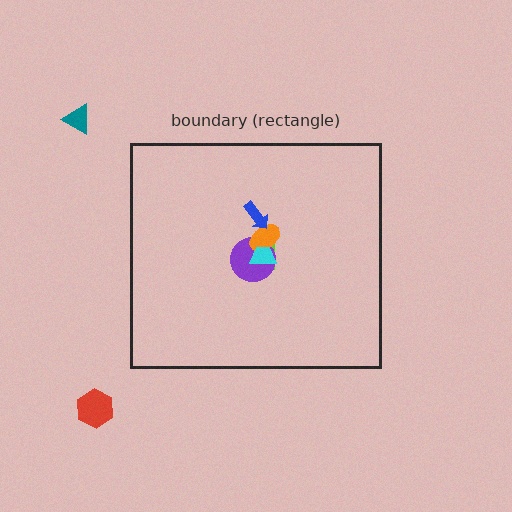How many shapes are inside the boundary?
5 inside, 2 outside.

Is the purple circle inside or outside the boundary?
Inside.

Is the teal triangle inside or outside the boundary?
Outside.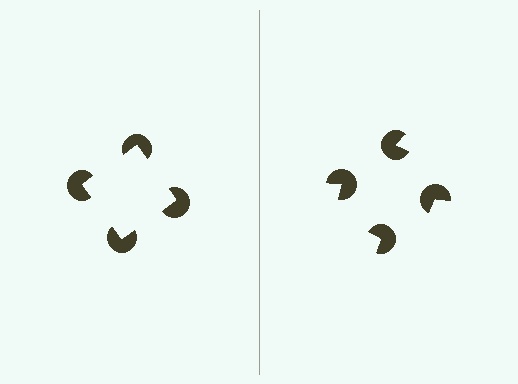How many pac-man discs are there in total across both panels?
8 — 4 on each side.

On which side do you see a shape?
An illusory square appears on the left side. On the right side the wedge cuts are rotated, so no coherent shape forms.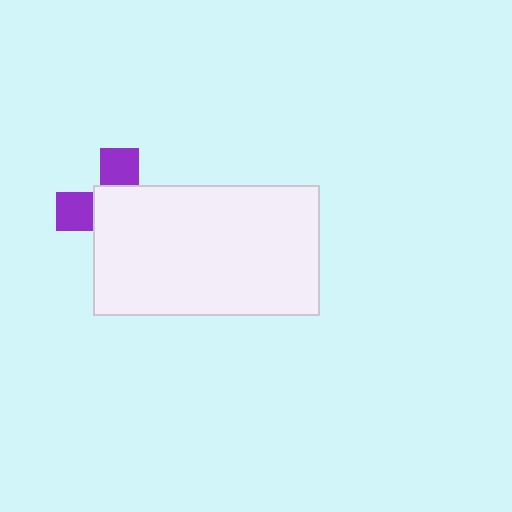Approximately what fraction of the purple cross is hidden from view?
Roughly 65% of the purple cross is hidden behind the white rectangle.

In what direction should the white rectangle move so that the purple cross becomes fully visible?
The white rectangle should move toward the lower-right. That is the shortest direction to clear the overlap and leave the purple cross fully visible.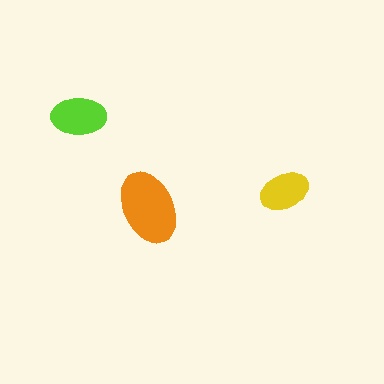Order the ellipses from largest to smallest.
the orange one, the lime one, the yellow one.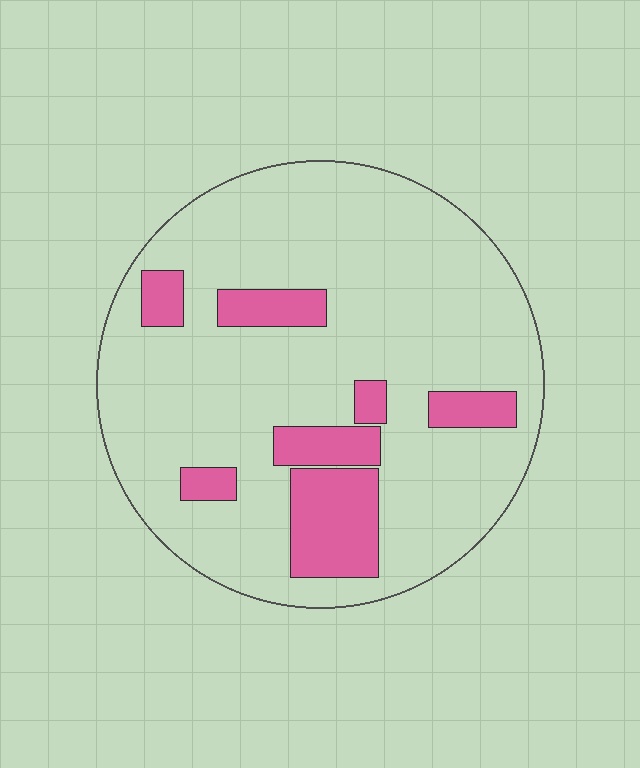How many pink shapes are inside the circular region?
7.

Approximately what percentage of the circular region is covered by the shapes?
Approximately 15%.